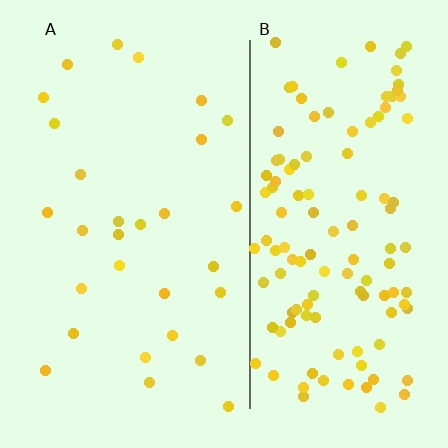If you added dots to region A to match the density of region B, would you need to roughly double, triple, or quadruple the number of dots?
Approximately quadruple.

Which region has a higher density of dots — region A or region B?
B (the right).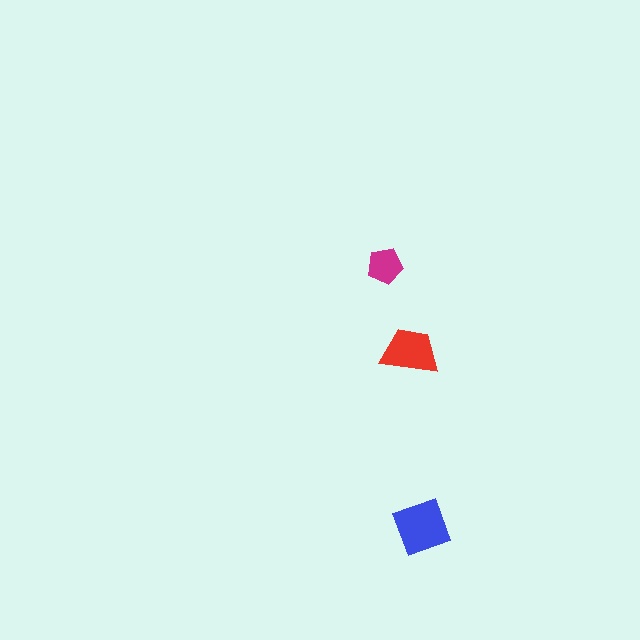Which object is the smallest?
The magenta pentagon.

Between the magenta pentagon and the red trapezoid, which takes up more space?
The red trapezoid.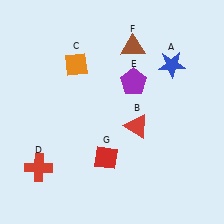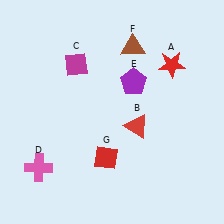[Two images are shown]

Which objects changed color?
A changed from blue to red. C changed from orange to magenta. D changed from red to pink.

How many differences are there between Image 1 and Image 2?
There are 3 differences between the two images.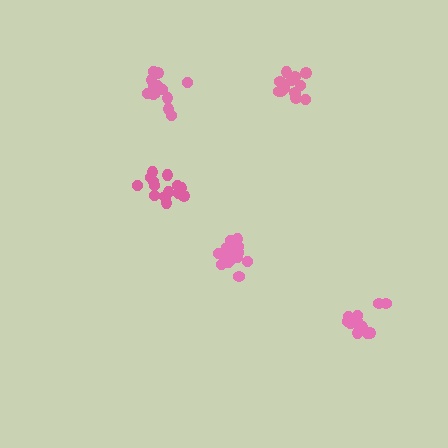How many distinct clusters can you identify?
There are 5 distinct clusters.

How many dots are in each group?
Group 1: 14 dots, Group 2: 13 dots, Group 3: 14 dots, Group 4: 16 dots, Group 5: 12 dots (69 total).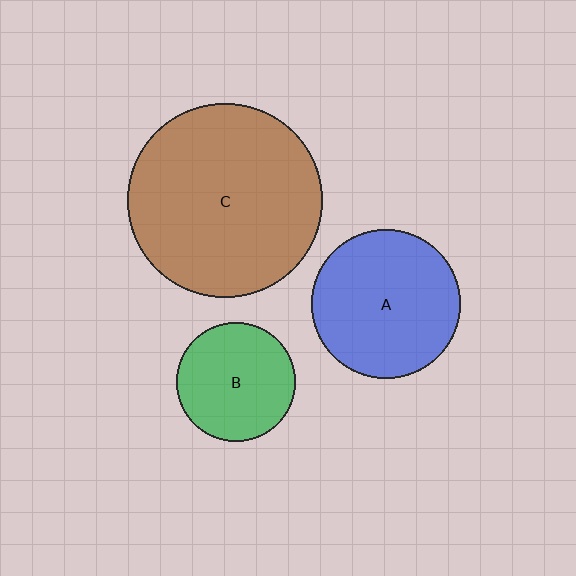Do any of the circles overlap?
No, none of the circles overlap.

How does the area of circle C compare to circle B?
Approximately 2.7 times.